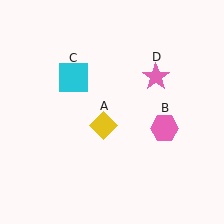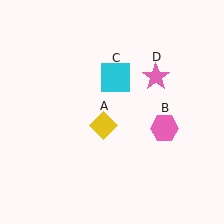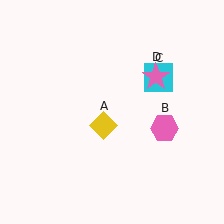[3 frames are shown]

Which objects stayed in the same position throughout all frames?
Yellow diamond (object A) and pink hexagon (object B) and pink star (object D) remained stationary.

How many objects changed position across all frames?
1 object changed position: cyan square (object C).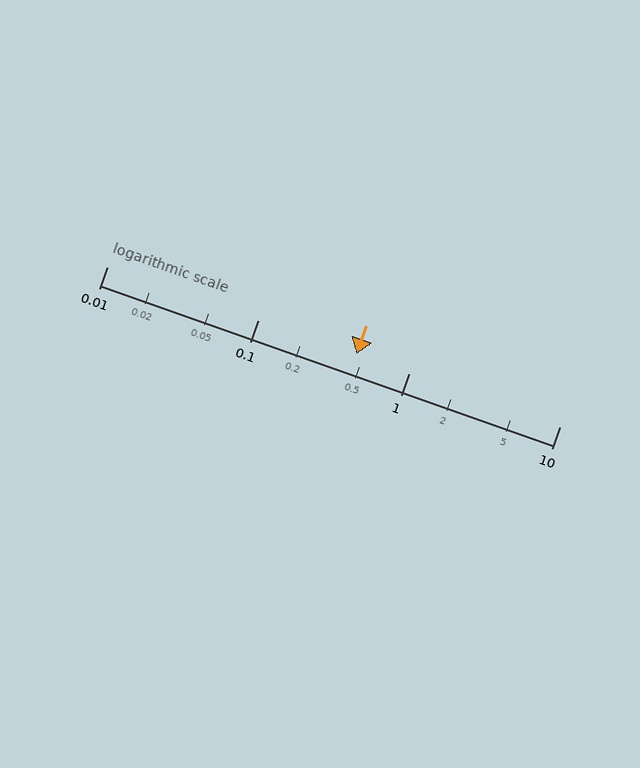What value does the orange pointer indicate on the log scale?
The pointer indicates approximately 0.45.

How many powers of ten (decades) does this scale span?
The scale spans 3 decades, from 0.01 to 10.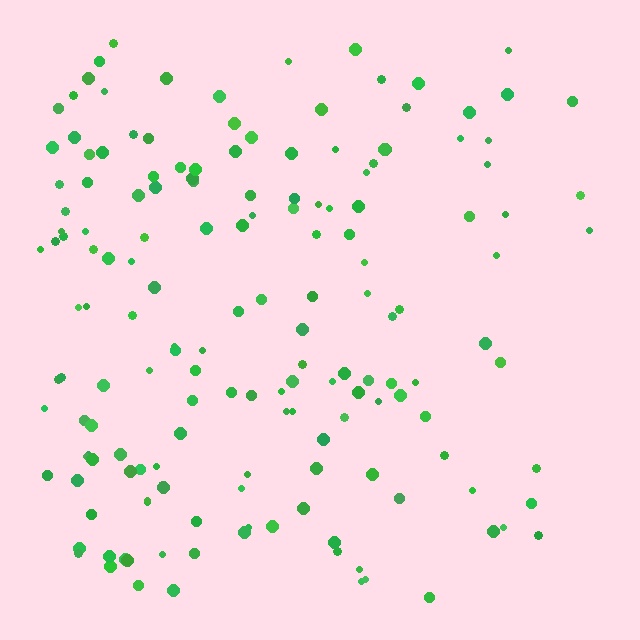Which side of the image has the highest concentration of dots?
The left.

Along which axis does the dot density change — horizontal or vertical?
Horizontal.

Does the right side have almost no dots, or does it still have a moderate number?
Still a moderate number, just noticeably fewer than the left.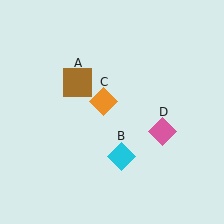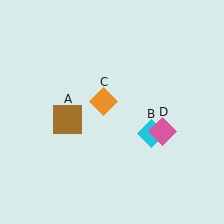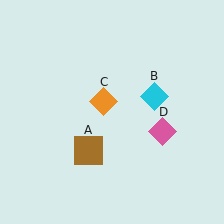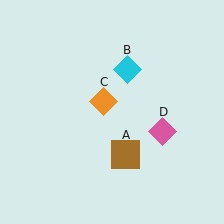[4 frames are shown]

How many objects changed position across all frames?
2 objects changed position: brown square (object A), cyan diamond (object B).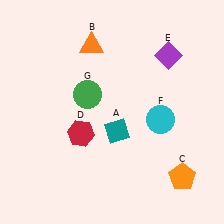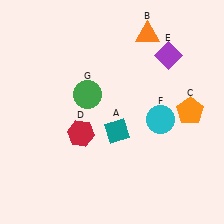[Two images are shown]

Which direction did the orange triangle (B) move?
The orange triangle (B) moved right.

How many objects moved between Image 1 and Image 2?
2 objects moved between the two images.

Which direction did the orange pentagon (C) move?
The orange pentagon (C) moved up.